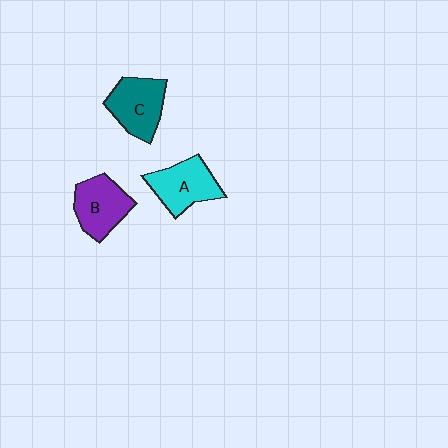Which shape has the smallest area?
Shape B (purple).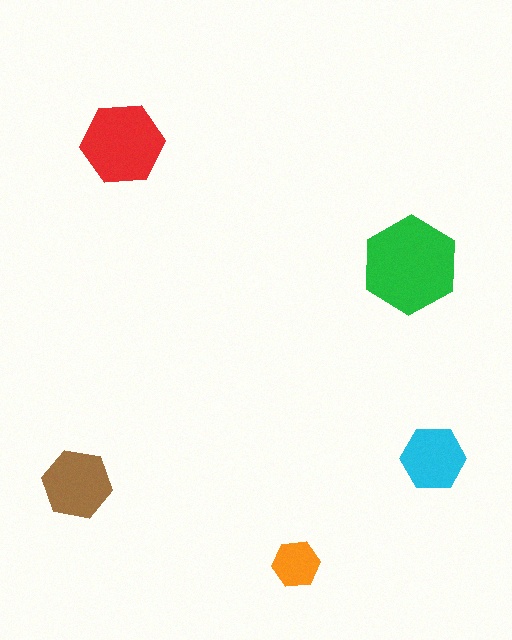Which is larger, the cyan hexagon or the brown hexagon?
The brown one.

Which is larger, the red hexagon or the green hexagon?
The green one.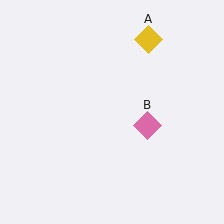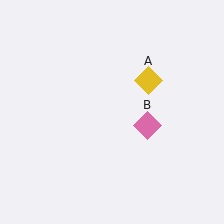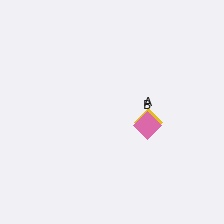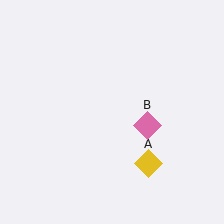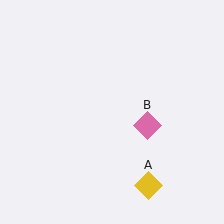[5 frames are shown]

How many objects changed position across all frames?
1 object changed position: yellow diamond (object A).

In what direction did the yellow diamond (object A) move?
The yellow diamond (object A) moved down.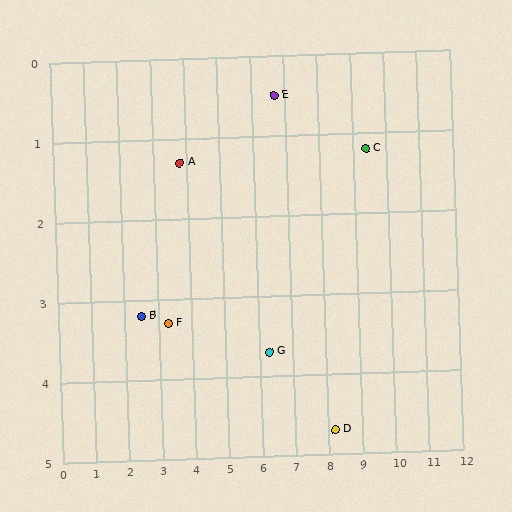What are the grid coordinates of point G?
Point G is at approximately (6.3, 3.7).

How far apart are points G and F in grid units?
Points G and F are about 3.0 grid units apart.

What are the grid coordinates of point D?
Point D is at approximately (8.2, 4.7).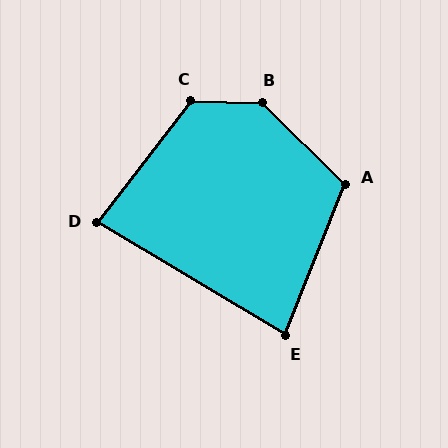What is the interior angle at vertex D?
Approximately 83 degrees (acute).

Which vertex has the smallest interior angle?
E, at approximately 81 degrees.